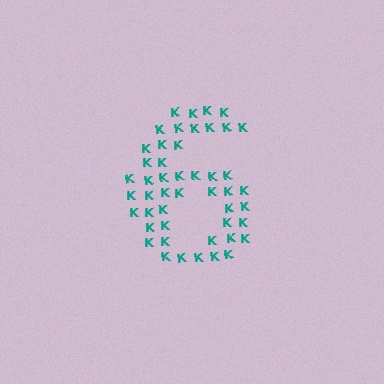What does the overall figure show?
The overall figure shows the digit 6.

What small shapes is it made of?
It is made of small letter K's.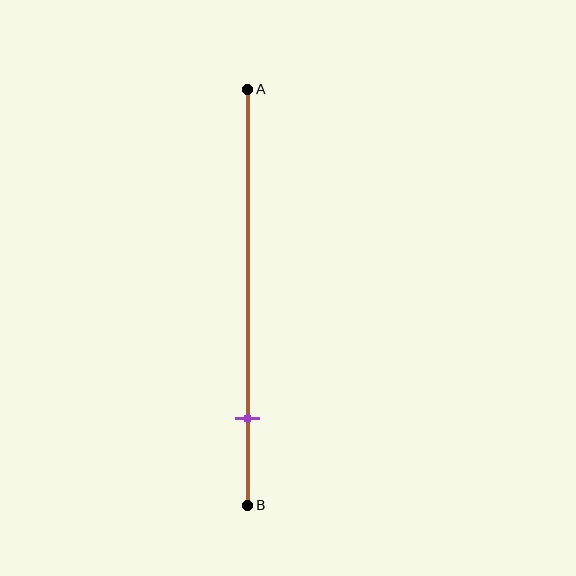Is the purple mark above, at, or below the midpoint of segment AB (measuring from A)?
The purple mark is below the midpoint of segment AB.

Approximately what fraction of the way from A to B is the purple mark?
The purple mark is approximately 80% of the way from A to B.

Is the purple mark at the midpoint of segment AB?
No, the mark is at about 80% from A, not at the 50% midpoint.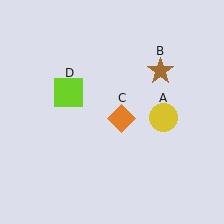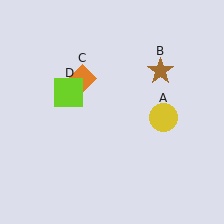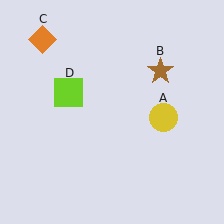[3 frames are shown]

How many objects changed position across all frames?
1 object changed position: orange diamond (object C).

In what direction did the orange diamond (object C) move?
The orange diamond (object C) moved up and to the left.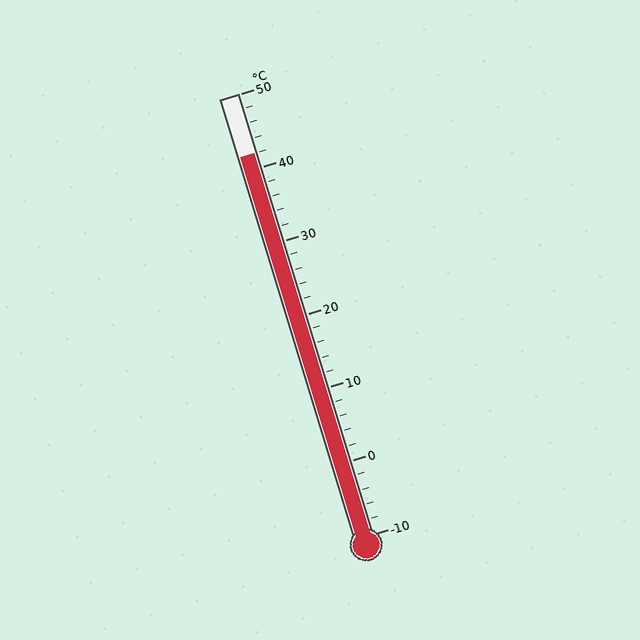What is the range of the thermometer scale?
The thermometer scale ranges from -10°C to 50°C.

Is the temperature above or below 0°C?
The temperature is above 0°C.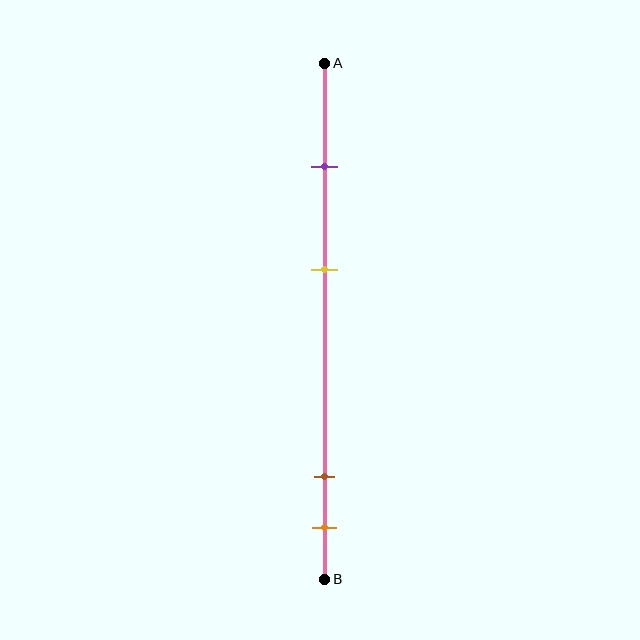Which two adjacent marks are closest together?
The brown and orange marks are the closest adjacent pair.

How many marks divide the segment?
There are 4 marks dividing the segment.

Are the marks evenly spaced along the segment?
No, the marks are not evenly spaced.